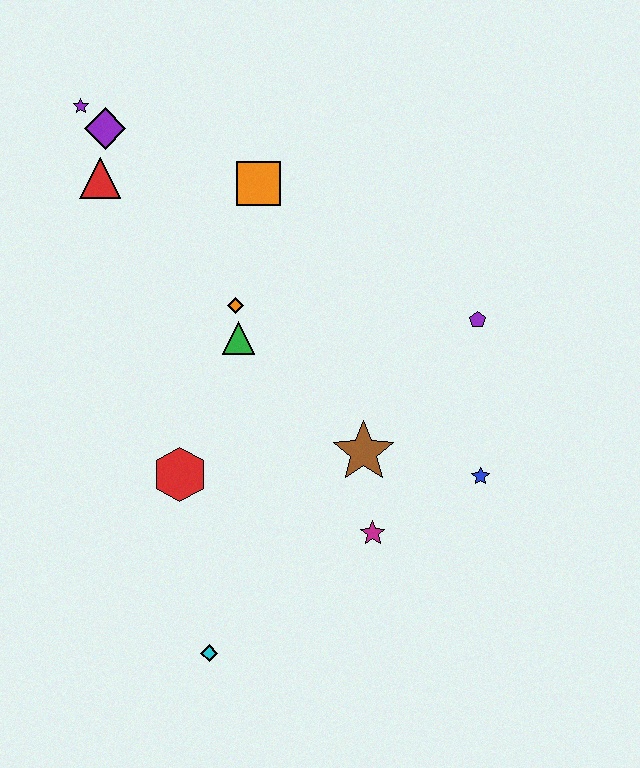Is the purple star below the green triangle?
No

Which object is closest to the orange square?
The orange diamond is closest to the orange square.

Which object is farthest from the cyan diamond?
The purple star is farthest from the cyan diamond.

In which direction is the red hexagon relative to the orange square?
The red hexagon is below the orange square.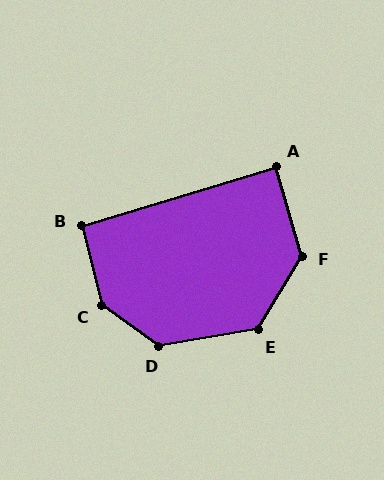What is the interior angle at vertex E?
Approximately 130 degrees (obtuse).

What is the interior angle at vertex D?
Approximately 135 degrees (obtuse).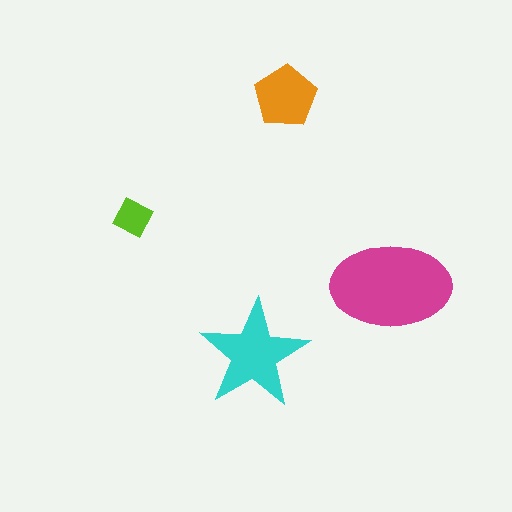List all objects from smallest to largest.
The lime diamond, the orange pentagon, the cyan star, the magenta ellipse.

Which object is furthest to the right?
The magenta ellipse is rightmost.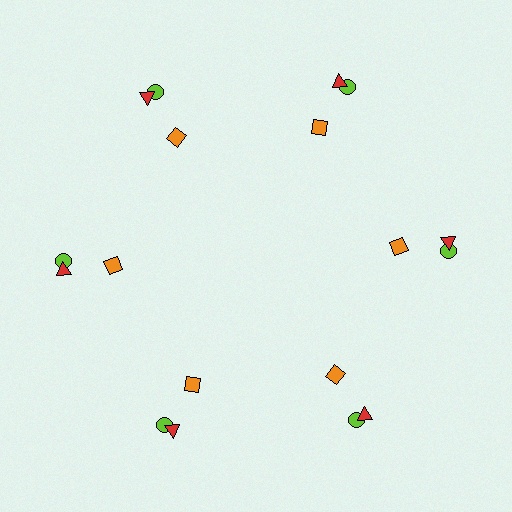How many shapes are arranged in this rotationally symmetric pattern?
There are 18 shapes, arranged in 6 groups of 3.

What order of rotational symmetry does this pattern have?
This pattern has 6-fold rotational symmetry.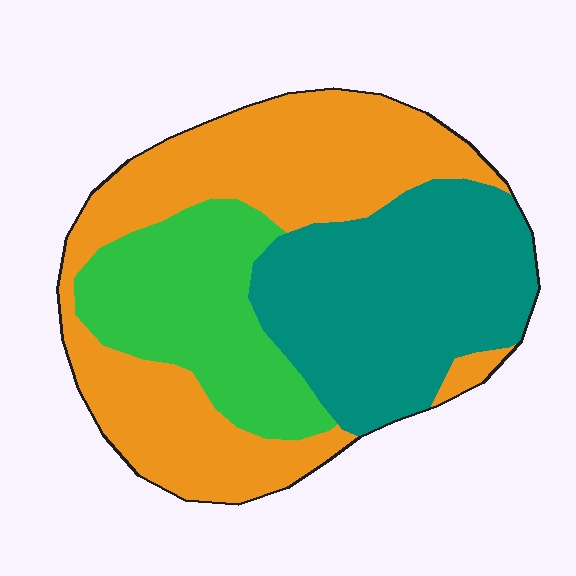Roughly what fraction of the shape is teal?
Teal takes up between a quarter and a half of the shape.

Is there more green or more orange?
Orange.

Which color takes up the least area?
Green, at roughly 25%.